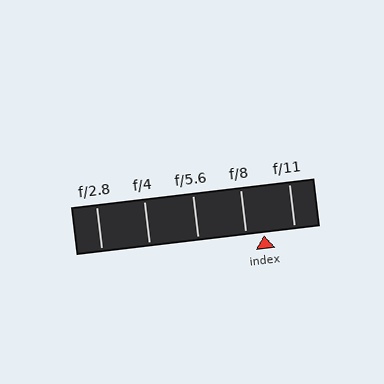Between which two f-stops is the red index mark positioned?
The index mark is between f/8 and f/11.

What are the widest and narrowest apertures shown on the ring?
The widest aperture shown is f/2.8 and the narrowest is f/11.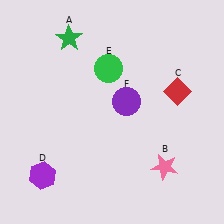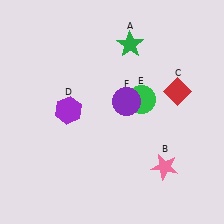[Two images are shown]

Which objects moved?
The objects that moved are: the green star (A), the purple hexagon (D), the green circle (E).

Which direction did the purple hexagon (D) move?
The purple hexagon (D) moved up.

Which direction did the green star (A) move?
The green star (A) moved right.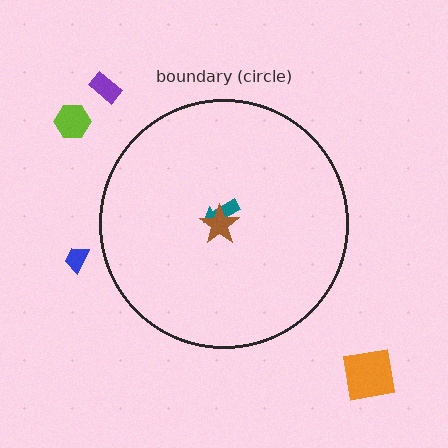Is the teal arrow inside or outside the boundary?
Inside.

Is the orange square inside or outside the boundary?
Outside.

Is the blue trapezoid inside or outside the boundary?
Outside.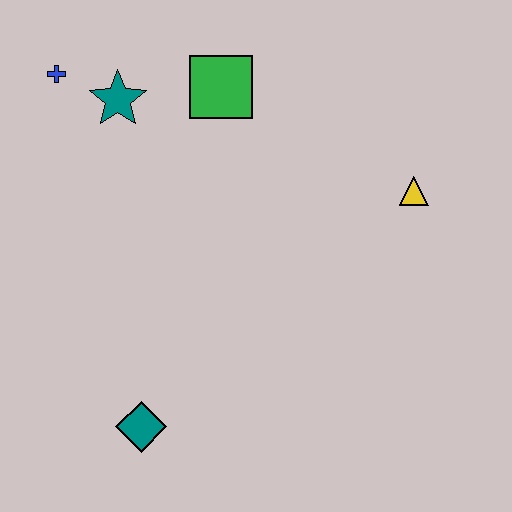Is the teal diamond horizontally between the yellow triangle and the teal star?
Yes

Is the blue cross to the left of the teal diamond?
Yes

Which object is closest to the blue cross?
The teal star is closest to the blue cross.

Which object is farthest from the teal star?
The teal diamond is farthest from the teal star.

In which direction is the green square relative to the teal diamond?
The green square is above the teal diamond.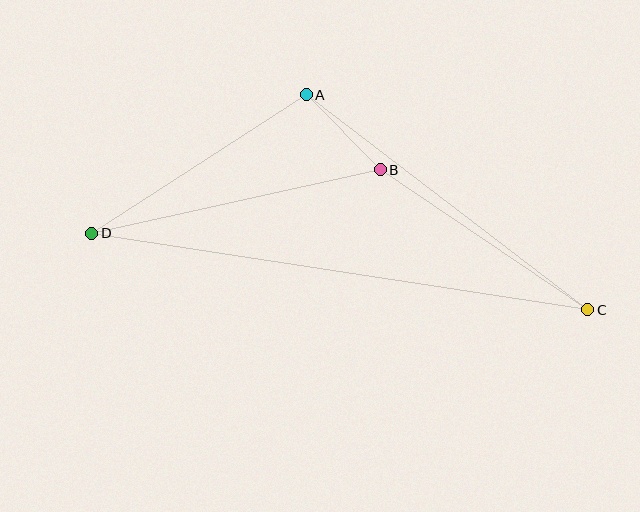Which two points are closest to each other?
Points A and B are closest to each other.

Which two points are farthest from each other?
Points C and D are farthest from each other.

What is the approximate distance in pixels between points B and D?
The distance between B and D is approximately 295 pixels.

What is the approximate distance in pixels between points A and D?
The distance between A and D is approximately 255 pixels.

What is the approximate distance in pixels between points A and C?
The distance between A and C is approximately 355 pixels.